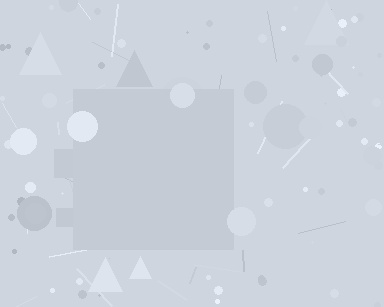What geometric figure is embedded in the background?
A square is embedded in the background.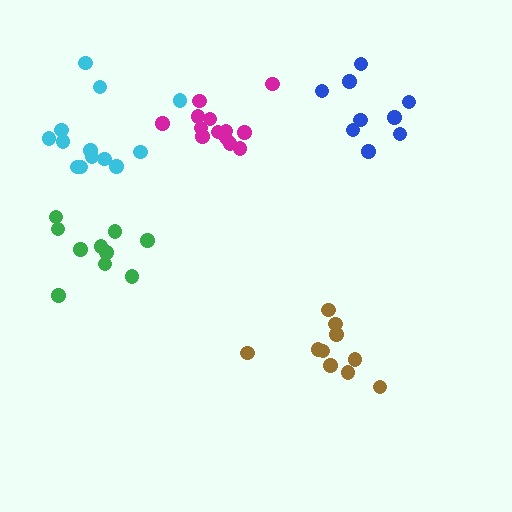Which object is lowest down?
The brown cluster is bottommost.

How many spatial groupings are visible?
There are 5 spatial groupings.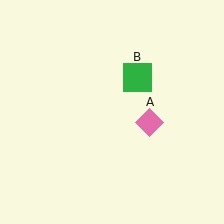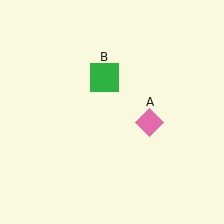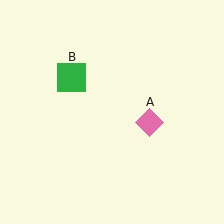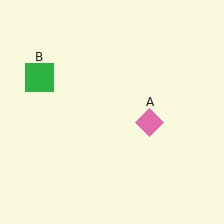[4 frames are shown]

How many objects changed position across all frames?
1 object changed position: green square (object B).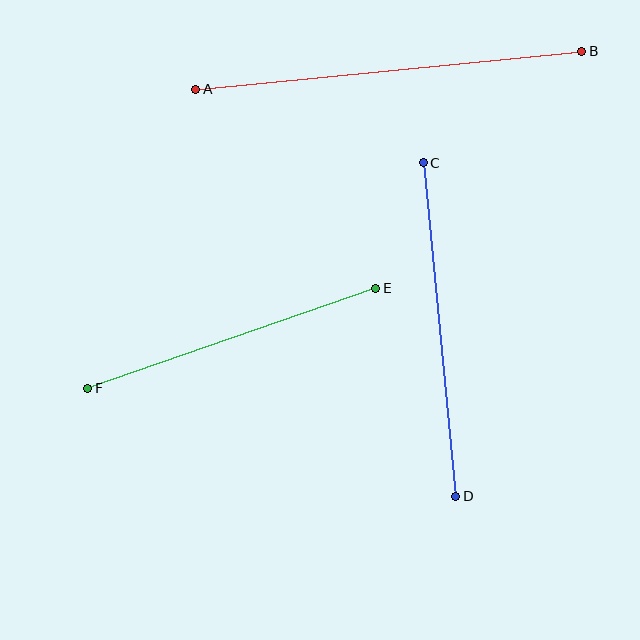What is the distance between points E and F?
The distance is approximately 305 pixels.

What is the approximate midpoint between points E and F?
The midpoint is at approximately (232, 338) pixels.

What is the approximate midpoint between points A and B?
The midpoint is at approximately (389, 70) pixels.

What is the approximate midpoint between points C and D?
The midpoint is at approximately (439, 330) pixels.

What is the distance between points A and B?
The distance is approximately 388 pixels.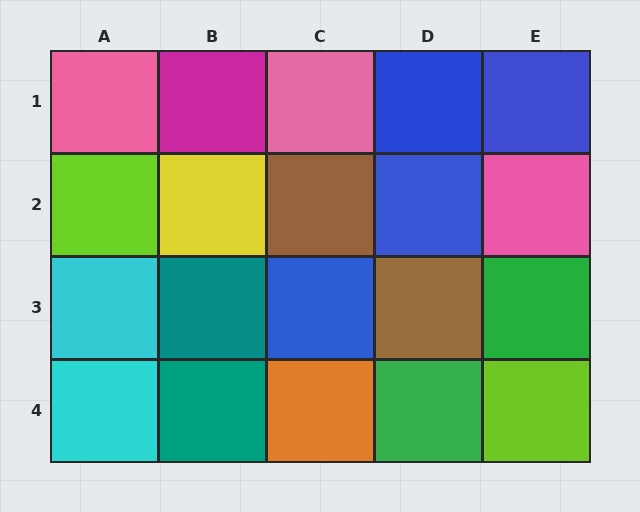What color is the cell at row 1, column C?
Pink.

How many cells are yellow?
1 cell is yellow.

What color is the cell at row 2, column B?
Yellow.